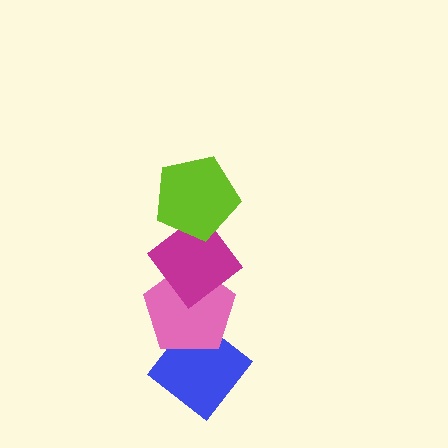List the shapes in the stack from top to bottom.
From top to bottom: the lime pentagon, the magenta diamond, the pink pentagon, the blue diamond.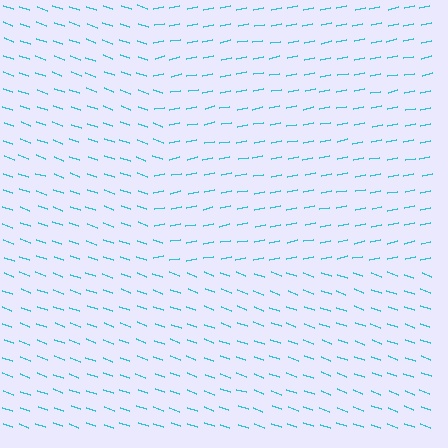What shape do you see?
I see a rectangle.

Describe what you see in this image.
The image is filled with small cyan line segments. A rectangle region in the image has lines oriented differently from the surrounding lines, creating a visible texture boundary.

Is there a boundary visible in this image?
Yes, there is a texture boundary formed by a change in line orientation.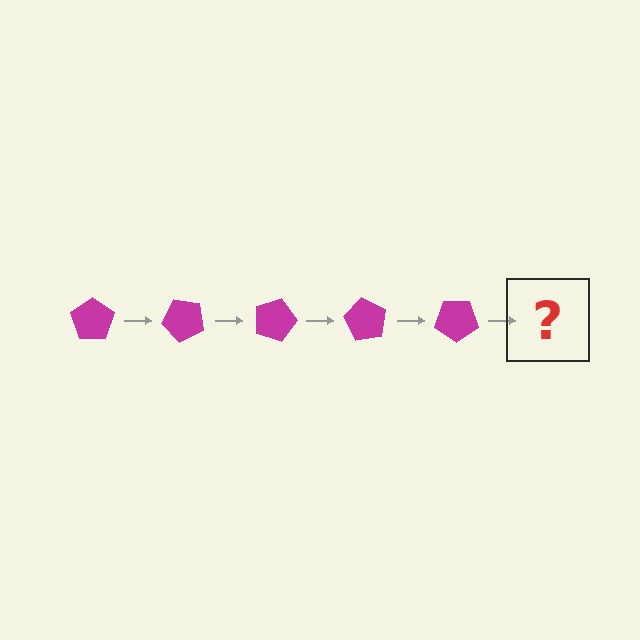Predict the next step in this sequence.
The next step is a magenta pentagon rotated 225 degrees.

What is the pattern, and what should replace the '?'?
The pattern is that the pentagon rotates 45 degrees each step. The '?' should be a magenta pentagon rotated 225 degrees.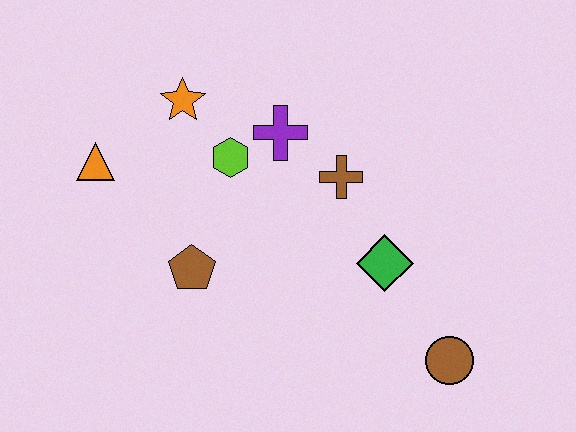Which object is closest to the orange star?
The lime hexagon is closest to the orange star.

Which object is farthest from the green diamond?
The orange triangle is farthest from the green diamond.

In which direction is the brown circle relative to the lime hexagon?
The brown circle is to the right of the lime hexagon.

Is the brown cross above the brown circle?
Yes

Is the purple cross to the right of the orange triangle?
Yes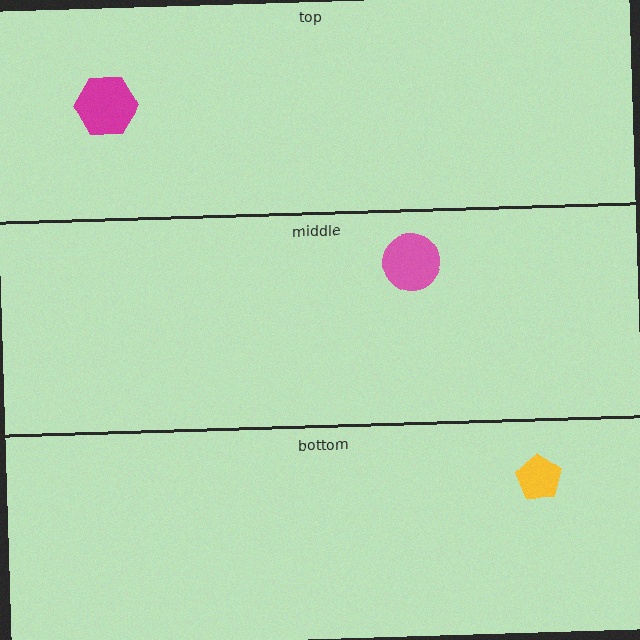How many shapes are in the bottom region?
1.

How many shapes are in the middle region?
1.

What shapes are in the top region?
The magenta hexagon.